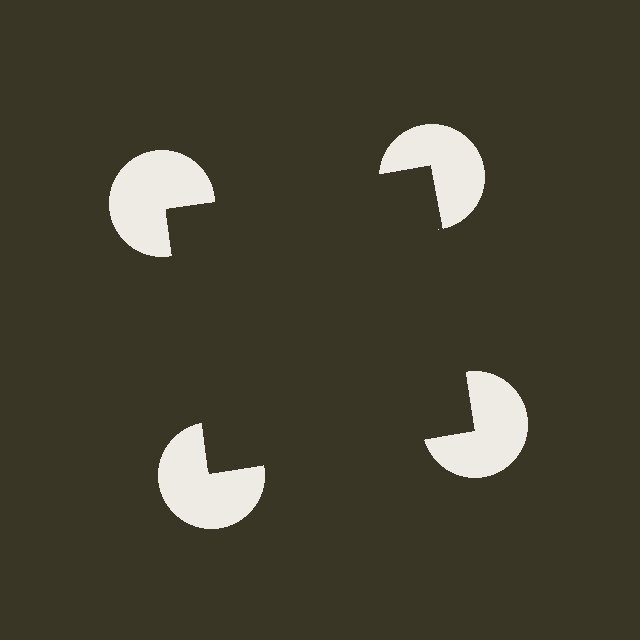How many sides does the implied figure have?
4 sides.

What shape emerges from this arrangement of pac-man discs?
An illusory square — its edges are inferred from the aligned wedge cuts in the pac-man discs, not physically drawn.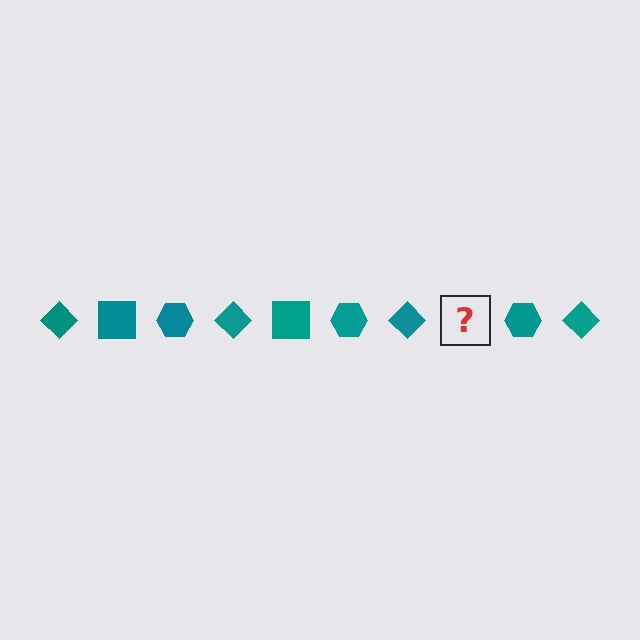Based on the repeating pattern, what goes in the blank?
The blank should be a teal square.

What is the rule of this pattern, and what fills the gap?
The rule is that the pattern cycles through diamond, square, hexagon shapes in teal. The gap should be filled with a teal square.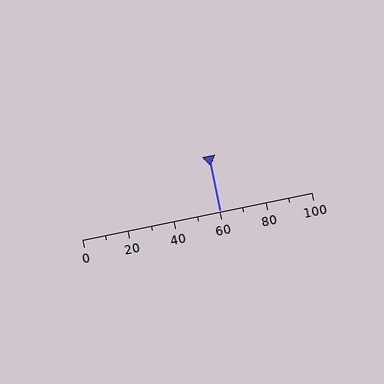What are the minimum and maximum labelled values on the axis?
The axis runs from 0 to 100.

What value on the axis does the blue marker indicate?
The marker indicates approximately 60.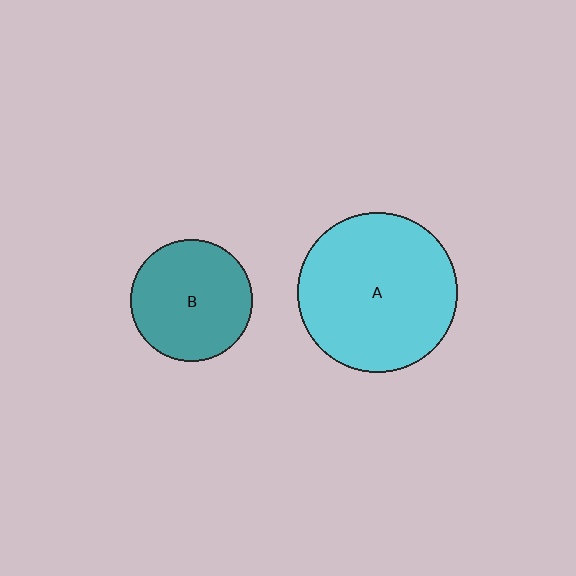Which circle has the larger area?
Circle A (cyan).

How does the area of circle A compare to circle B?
Approximately 1.7 times.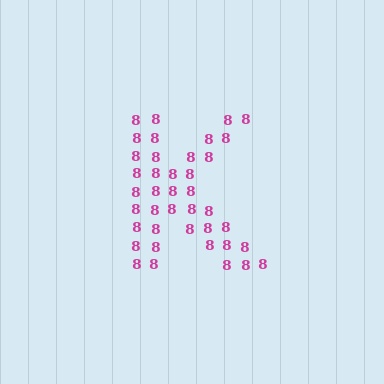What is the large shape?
The large shape is the letter K.